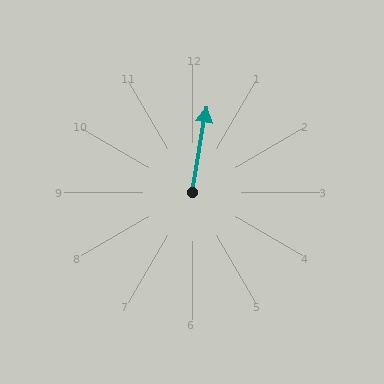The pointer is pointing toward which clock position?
Roughly 12 o'clock.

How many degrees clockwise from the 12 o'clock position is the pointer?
Approximately 9 degrees.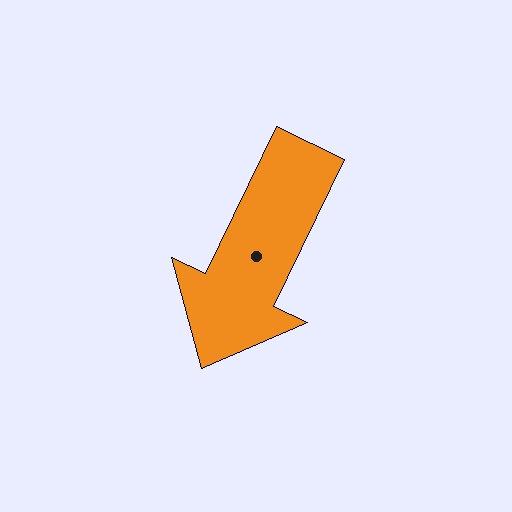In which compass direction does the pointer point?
Southwest.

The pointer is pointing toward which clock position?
Roughly 7 o'clock.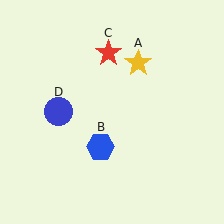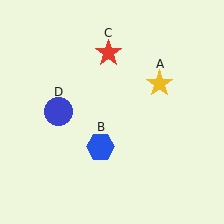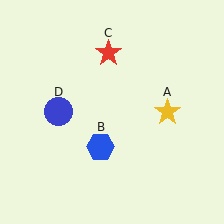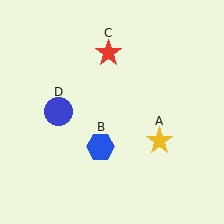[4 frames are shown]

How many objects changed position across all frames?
1 object changed position: yellow star (object A).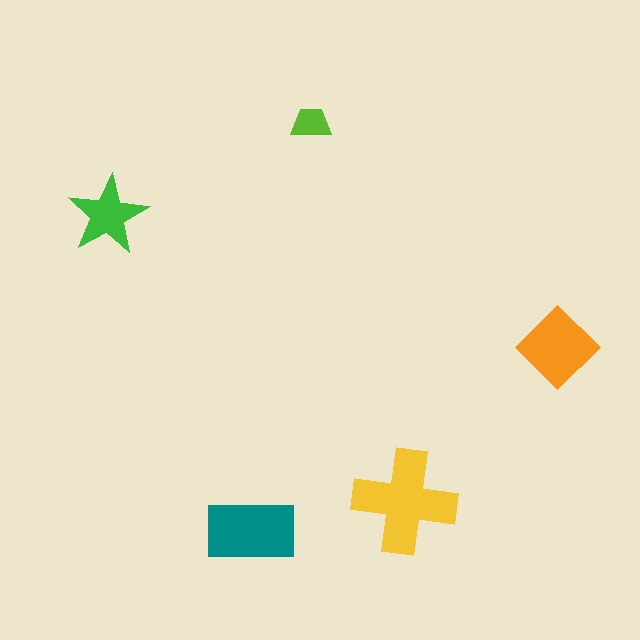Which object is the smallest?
The lime trapezoid.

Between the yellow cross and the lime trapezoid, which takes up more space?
The yellow cross.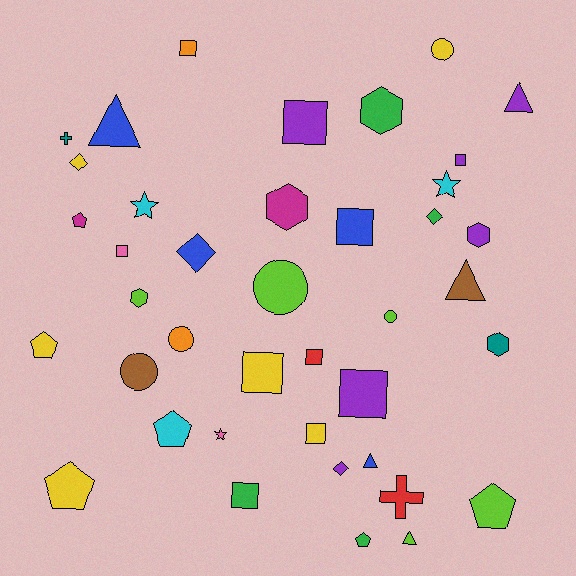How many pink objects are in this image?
There are 2 pink objects.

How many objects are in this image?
There are 40 objects.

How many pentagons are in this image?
There are 6 pentagons.